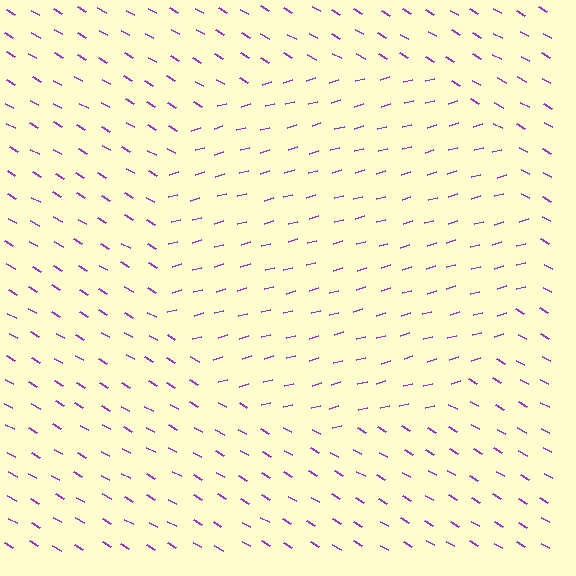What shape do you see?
I see a circle.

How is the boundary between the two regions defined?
The boundary is defined purely by a change in line orientation (approximately 45 degrees difference). All lines are the same color and thickness.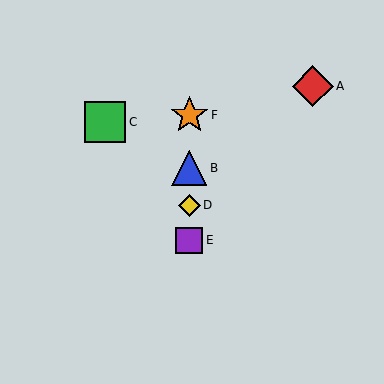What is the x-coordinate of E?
Object E is at x≈189.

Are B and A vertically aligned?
No, B is at x≈189 and A is at x≈313.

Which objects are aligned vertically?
Objects B, D, E, F are aligned vertically.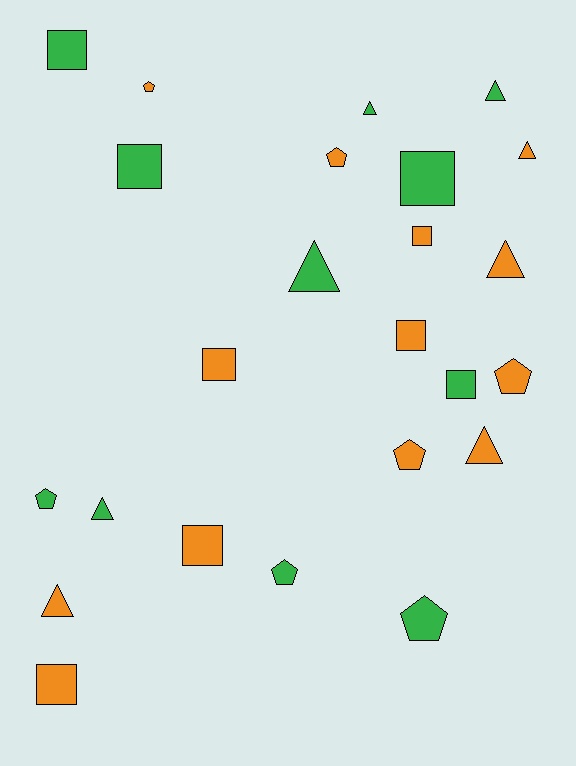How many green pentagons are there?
There are 3 green pentagons.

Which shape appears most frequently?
Square, with 9 objects.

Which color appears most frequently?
Orange, with 13 objects.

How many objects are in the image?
There are 24 objects.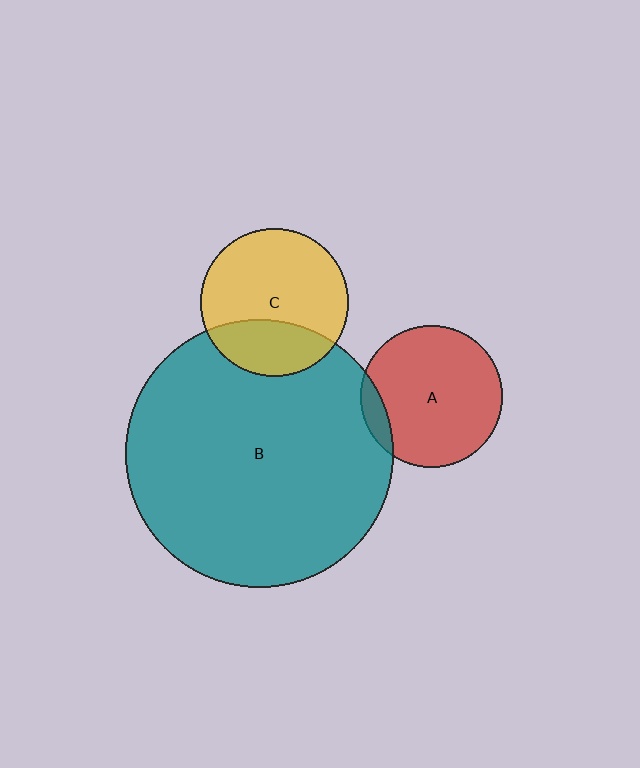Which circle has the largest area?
Circle B (teal).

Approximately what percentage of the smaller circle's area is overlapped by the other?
Approximately 30%.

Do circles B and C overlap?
Yes.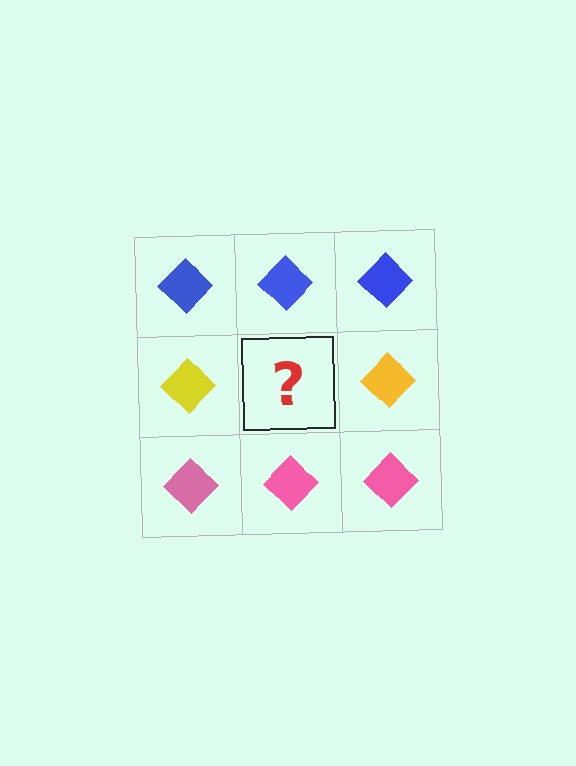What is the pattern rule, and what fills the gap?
The rule is that each row has a consistent color. The gap should be filled with a yellow diamond.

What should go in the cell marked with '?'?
The missing cell should contain a yellow diamond.